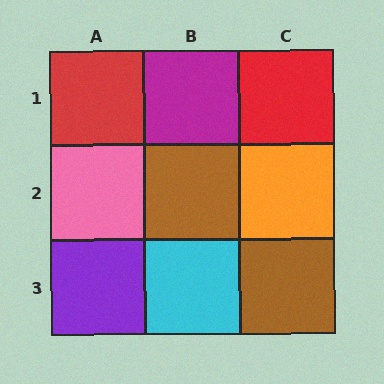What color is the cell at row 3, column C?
Brown.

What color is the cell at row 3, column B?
Cyan.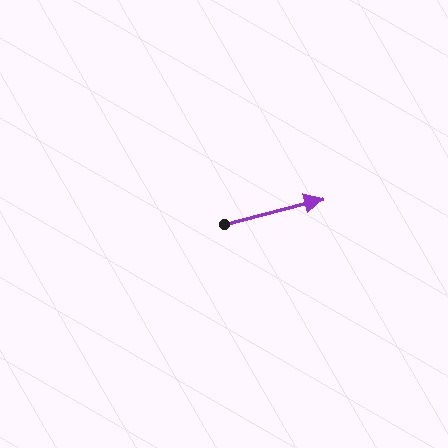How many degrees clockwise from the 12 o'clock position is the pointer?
Approximately 75 degrees.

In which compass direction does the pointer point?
East.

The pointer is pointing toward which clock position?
Roughly 3 o'clock.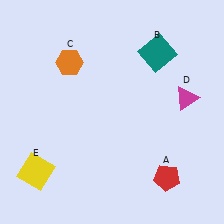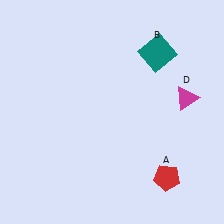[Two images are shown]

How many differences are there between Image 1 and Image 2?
There are 2 differences between the two images.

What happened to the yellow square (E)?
The yellow square (E) was removed in Image 2. It was in the bottom-left area of Image 1.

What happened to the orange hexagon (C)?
The orange hexagon (C) was removed in Image 2. It was in the top-left area of Image 1.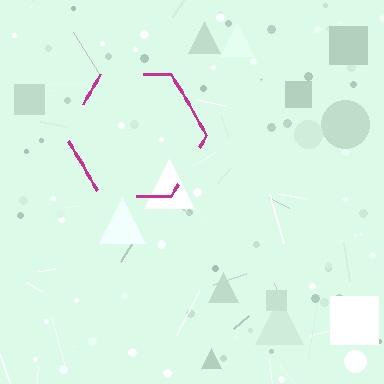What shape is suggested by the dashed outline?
The dashed outline suggests a hexagon.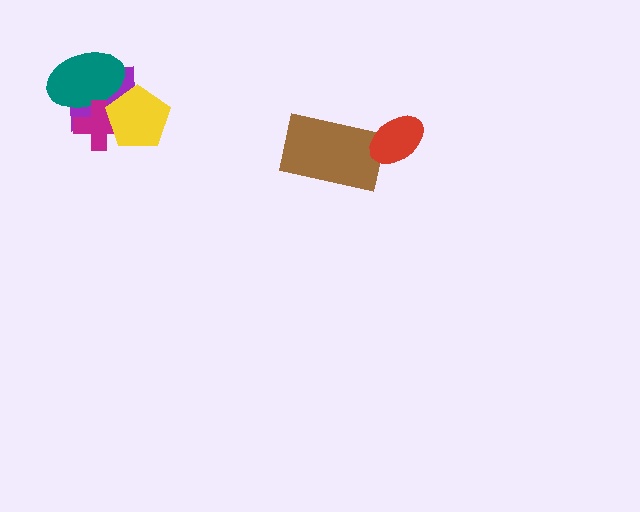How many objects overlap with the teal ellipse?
3 objects overlap with the teal ellipse.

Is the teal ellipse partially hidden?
Yes, it is partially covered by another shape.